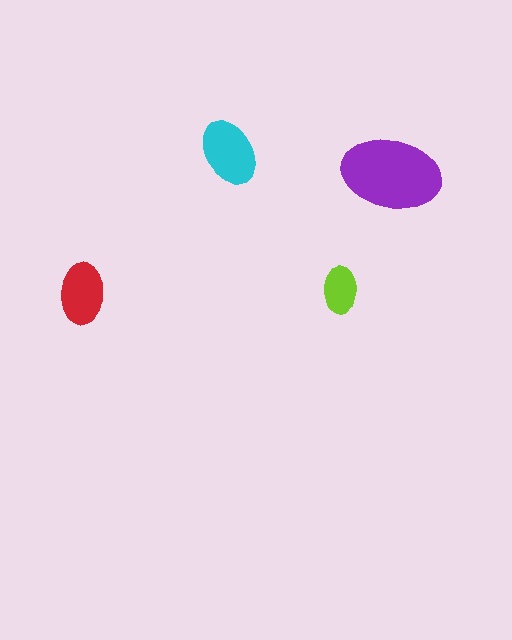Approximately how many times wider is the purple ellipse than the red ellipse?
About 1.5 times wider.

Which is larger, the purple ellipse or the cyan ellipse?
The purple one.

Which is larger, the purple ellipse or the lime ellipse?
The purple one.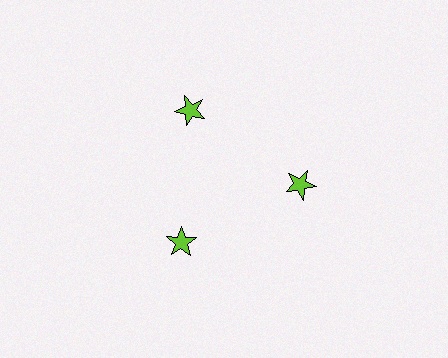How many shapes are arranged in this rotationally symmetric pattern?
There are 3 shapes, arranged in 3 groups of 1.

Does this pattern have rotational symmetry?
Yes, this pattern has 3-fold rotational symmetry. It looks the same after rotating 120 degrees around the center.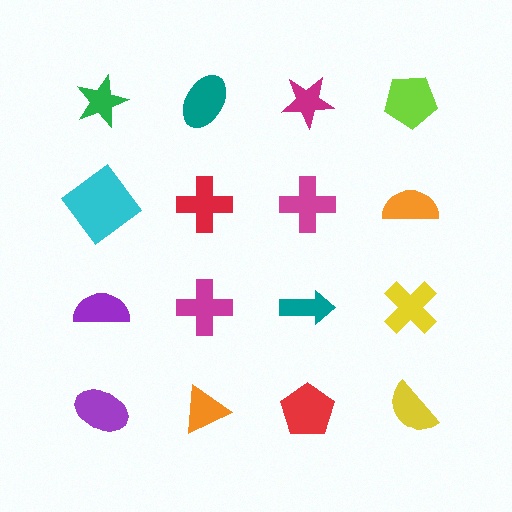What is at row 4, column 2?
An orange triangle.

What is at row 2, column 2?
A red cross.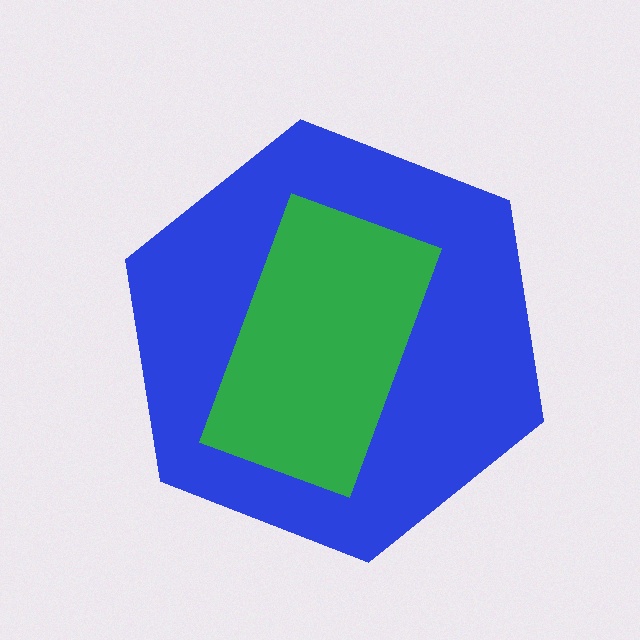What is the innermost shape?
The green rectangle.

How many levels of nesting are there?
2.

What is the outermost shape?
The blue hexagon.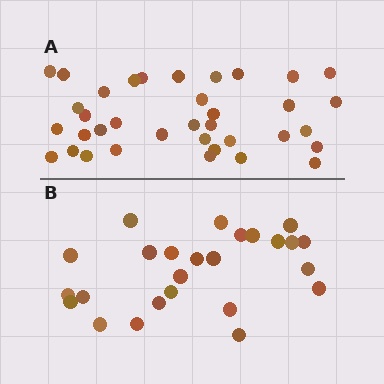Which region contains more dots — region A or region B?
Region A (the top region) has more dots.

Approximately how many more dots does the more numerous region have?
Region A has roughly 12 or so more dots than region B.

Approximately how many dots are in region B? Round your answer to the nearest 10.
About 20 dots. (The exact count is 25, which rounds to 20.)